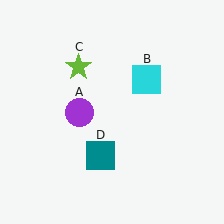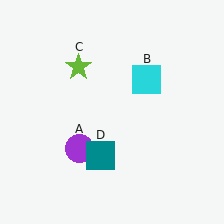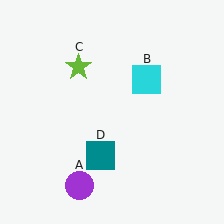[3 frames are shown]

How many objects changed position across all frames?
1 object changed position: purple circle (object A).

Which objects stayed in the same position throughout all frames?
Cyan square (object B) and lime star (object C) and teal square (object D) remained stationary.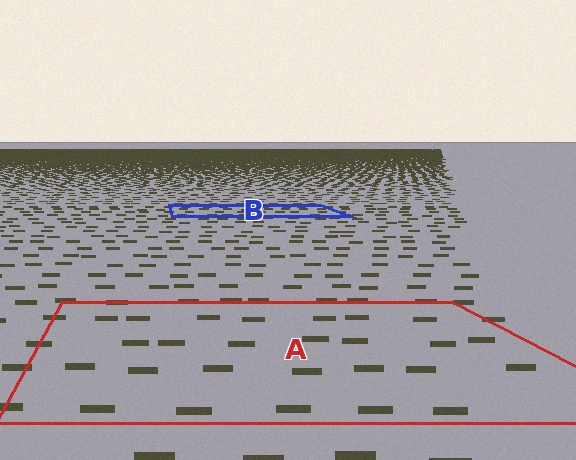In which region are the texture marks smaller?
The texture marks are smaller in region B, because it is farther away.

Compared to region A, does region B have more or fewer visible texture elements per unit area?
Region B has more texture elements per unit area — they are packed more densely because it is farther away.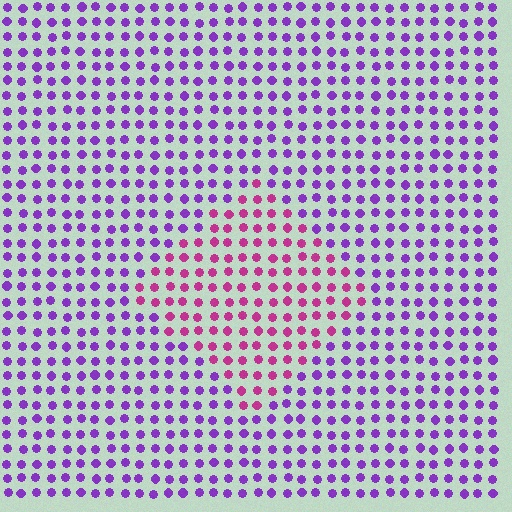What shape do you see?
I see a diamond.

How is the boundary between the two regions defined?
The boundary is defined purely by a slight shift in hue (about 45 degrees). Spacing, size, and orientation are identical on both sides.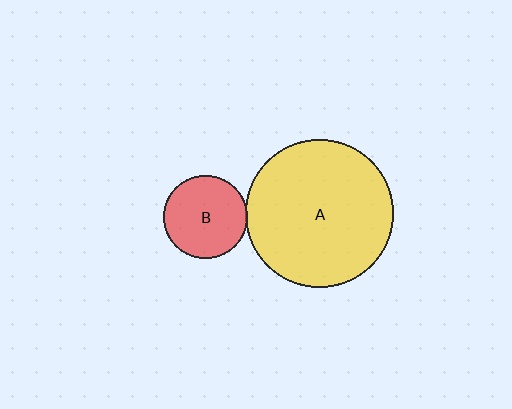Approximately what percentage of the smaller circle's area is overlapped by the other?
Approximately 5%.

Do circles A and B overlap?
Yes.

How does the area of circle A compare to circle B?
Approximately 3.1 times.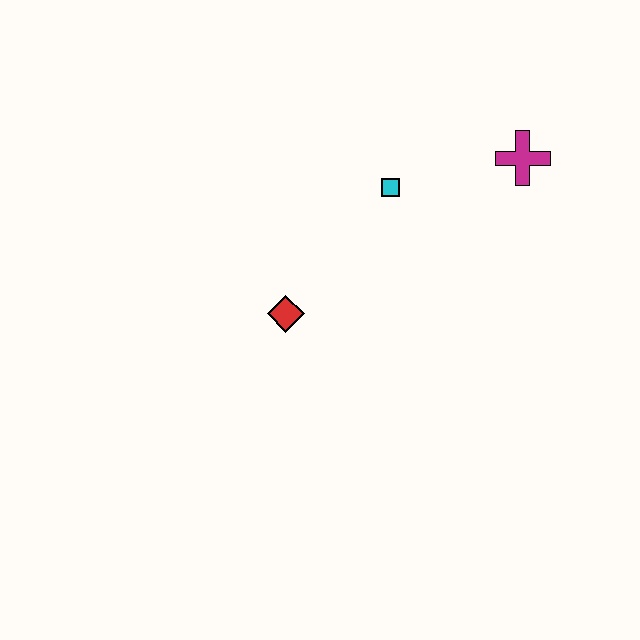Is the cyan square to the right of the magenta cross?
No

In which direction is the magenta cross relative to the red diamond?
The magenta cross is to the right of the red diamond.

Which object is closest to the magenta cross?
The cyan square is closest to the magenta cross.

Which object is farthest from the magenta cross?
The red diamond is farthest from the magenta cross.